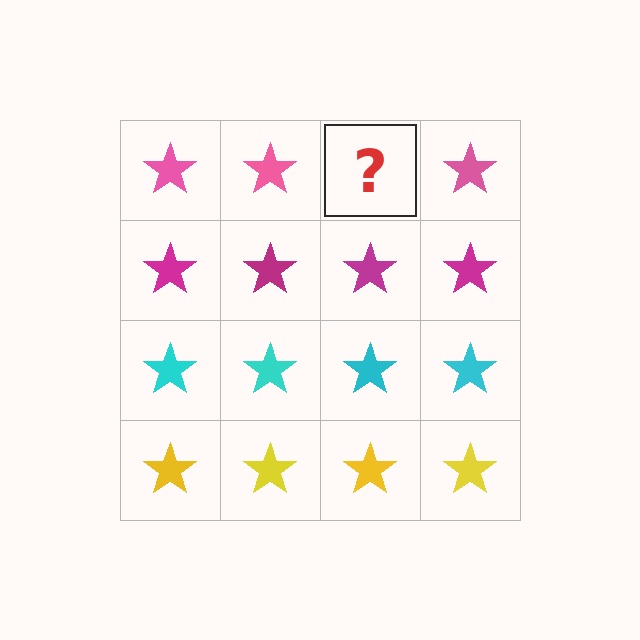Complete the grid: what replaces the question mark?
The question mark should be replaced with a pink star.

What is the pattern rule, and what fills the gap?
The rule is that each row has a consistent color. The gap should be filled with a pink star.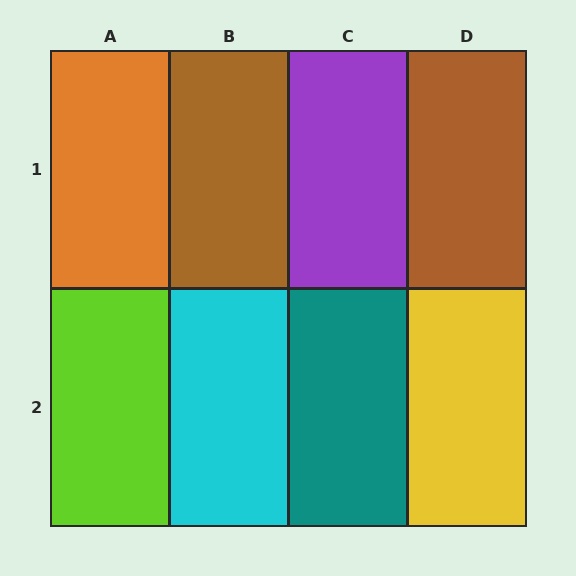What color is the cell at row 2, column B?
Cyan.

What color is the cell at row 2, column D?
Yellow.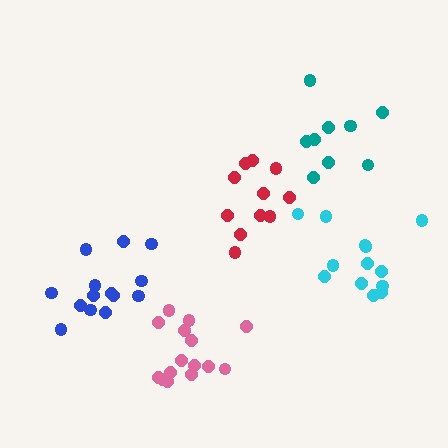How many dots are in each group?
Group 1: 14 dots, Group 2: 11 dots, Group 3: 9 dots, Group 4: 13 dots, Group 5: 15 dots (62 total).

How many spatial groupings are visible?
There are 5 spatial groupings.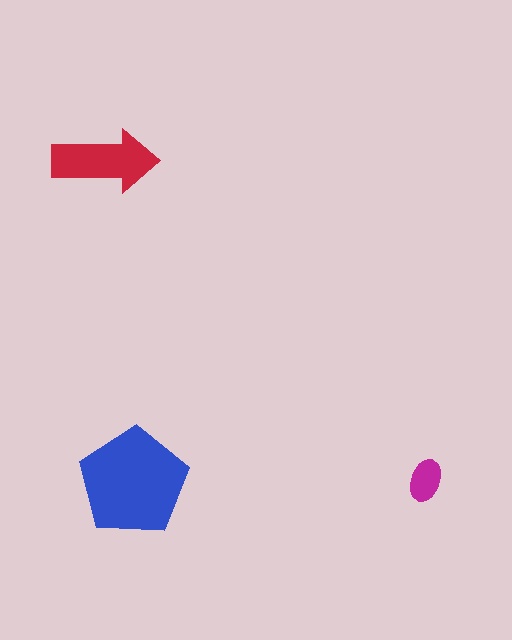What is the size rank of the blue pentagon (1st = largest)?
1st.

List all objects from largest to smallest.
The blue pentagon, the red arrow, the magenta ellipse.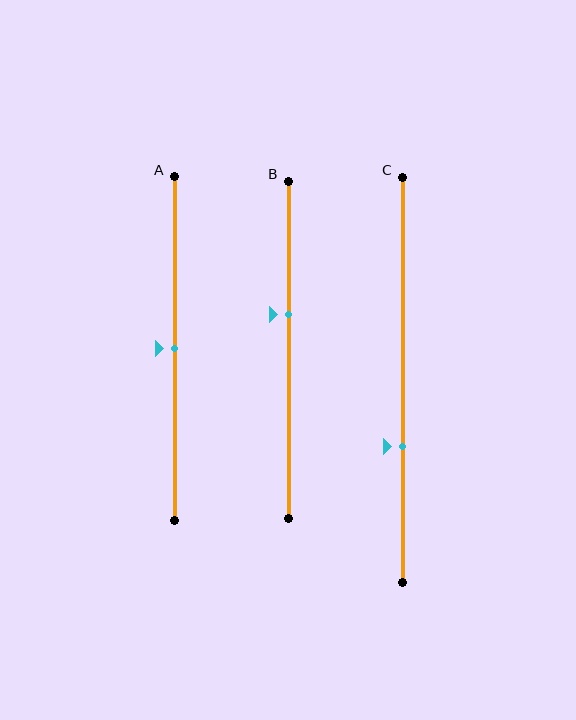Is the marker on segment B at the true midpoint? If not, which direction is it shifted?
No, the marker on segment B is shifted upward by about 11% of the segment length.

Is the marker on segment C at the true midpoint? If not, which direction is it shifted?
No, the marker on segment C is shifted downward by about 16% of the segment length.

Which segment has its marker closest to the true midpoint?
Segment A has its marker closest to the true midpoint.